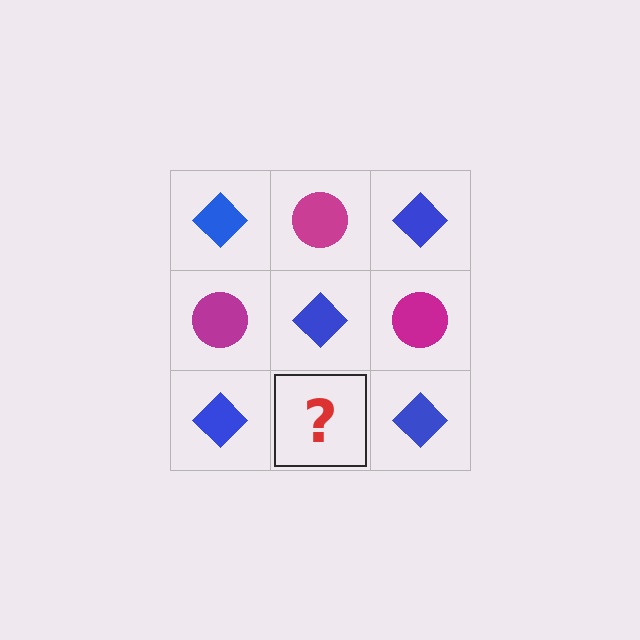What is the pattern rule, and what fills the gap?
The rule is that it alternates blue diamond and magenta circle in a checkerboard pattern. The gap should be filled with a magenta circle.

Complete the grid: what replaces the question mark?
The question mark should be replaced with a magenta circle.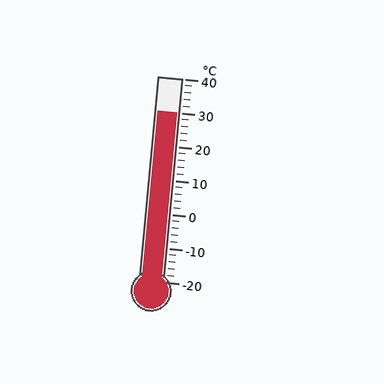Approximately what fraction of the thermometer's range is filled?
The thermometer is filled to approximately 85% of its range.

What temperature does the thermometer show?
The thermometer shows approximately 30°C.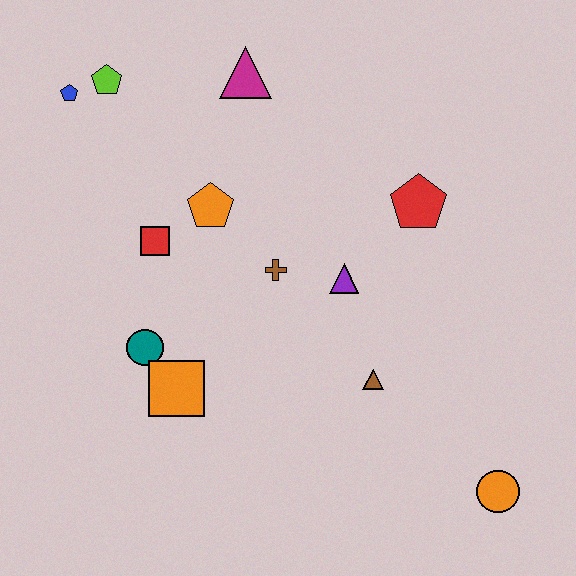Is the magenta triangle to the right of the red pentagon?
No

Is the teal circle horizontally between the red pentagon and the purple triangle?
No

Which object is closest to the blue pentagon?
The lime pentagon is closest to the blue pentagon.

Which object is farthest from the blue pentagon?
The orange circle is farthest from the blue pentagon.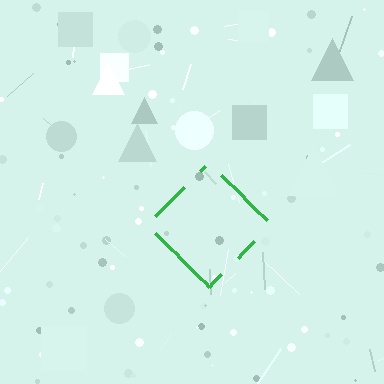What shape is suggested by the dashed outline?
The dashed outline suggests a diamond.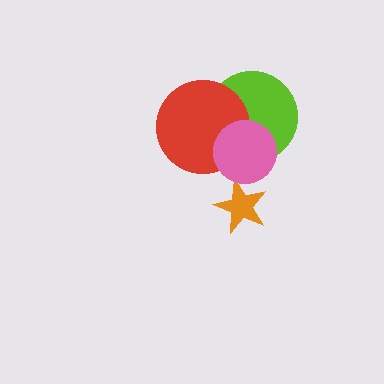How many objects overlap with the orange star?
0 objects overlap with the orange star.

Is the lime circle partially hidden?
Yes, it is partially covered by another shape.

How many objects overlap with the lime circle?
2 objects overlap with the lime circle.